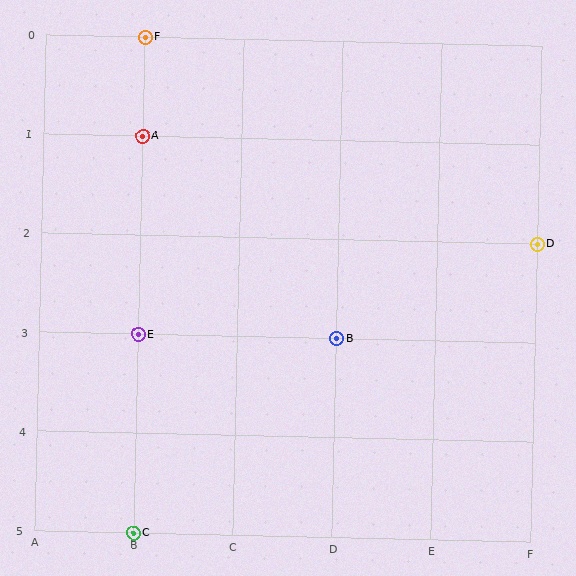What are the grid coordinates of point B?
Point B is at grid coordinates (D, 3).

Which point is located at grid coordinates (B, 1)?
Point A is at (B, 1).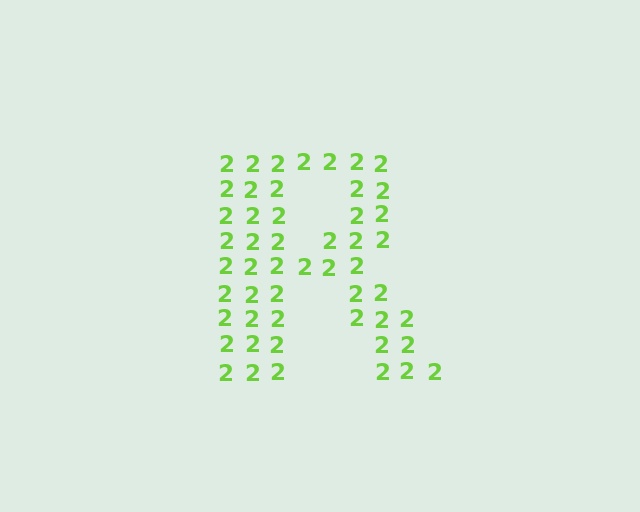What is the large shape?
The large shape is the letter R.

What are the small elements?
The small elements are digit 2's.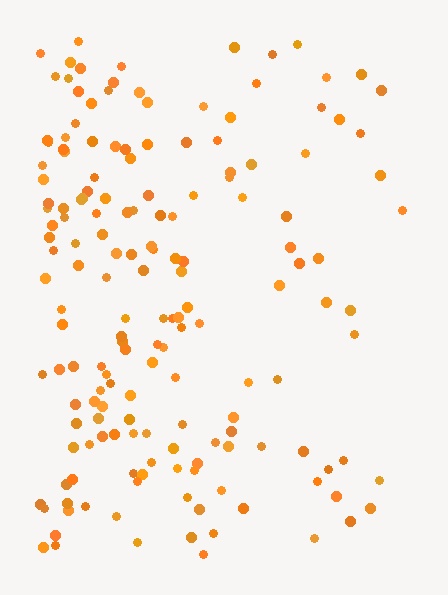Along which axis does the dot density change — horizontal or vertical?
Horizontal.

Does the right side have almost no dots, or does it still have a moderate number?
Still a moderate number, just noticeably fewer than the left.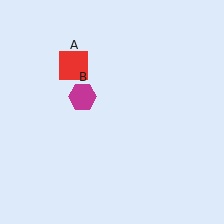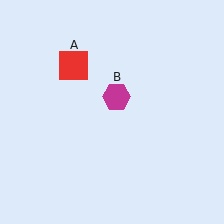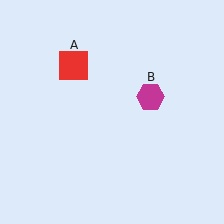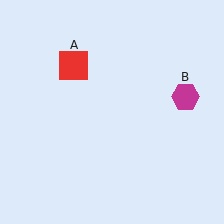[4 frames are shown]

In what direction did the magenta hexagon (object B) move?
The magenta hexagon (object B) moved right.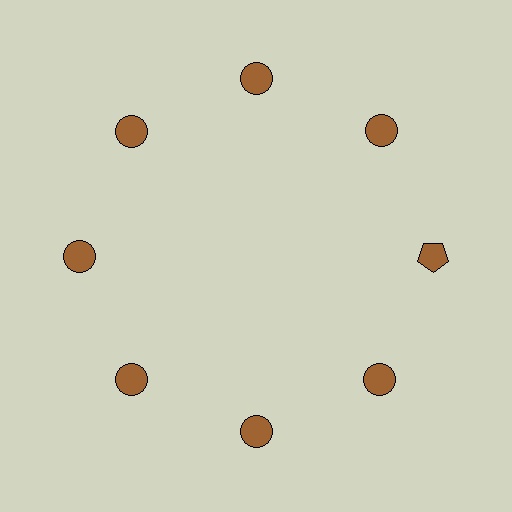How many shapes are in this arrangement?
There are 8 shapes arranged in a ring pattern.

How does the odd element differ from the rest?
It has a different shape: pentagon instead of circle.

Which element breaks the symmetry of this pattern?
The brown pentagon at roughly the 3 o'clock position breaks the symmetry. All other shapes are brown circles.